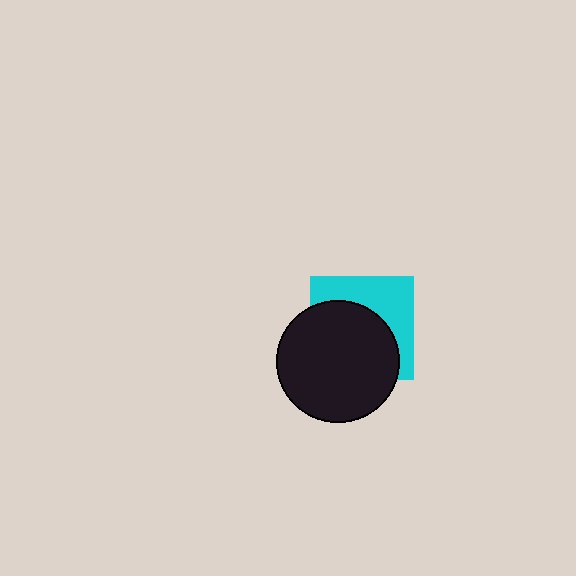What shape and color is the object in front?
The object in front is a black circle.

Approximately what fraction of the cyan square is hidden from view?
Roughly 58% of the cyan square is hidden behind the black circle.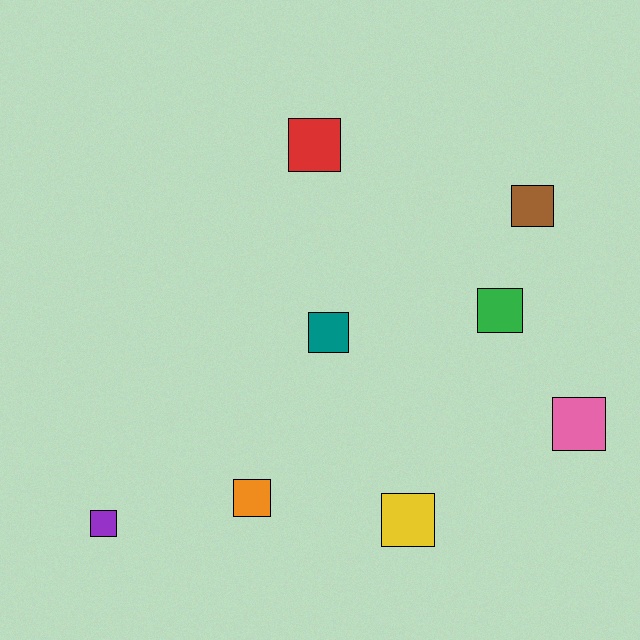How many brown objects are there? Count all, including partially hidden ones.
There is 1 brown object.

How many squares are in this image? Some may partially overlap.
There are 8 squares.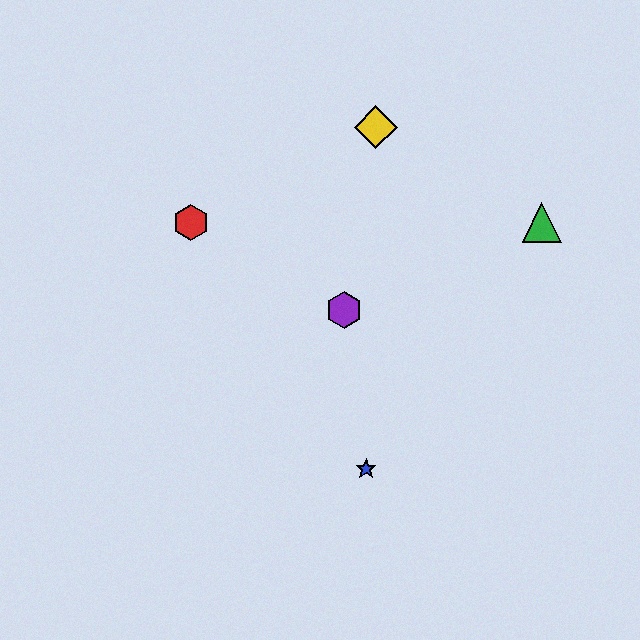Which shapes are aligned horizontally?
The red hexagon, the green triangle are aligned horizontally.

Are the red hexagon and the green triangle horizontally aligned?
Yes, both are at y≈223.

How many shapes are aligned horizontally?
2 shapes (the red hexagon, the green triangle) are aligned horizontally.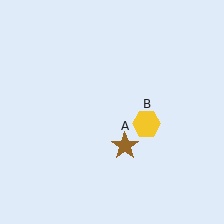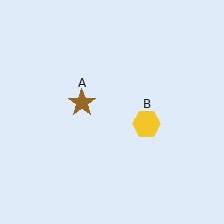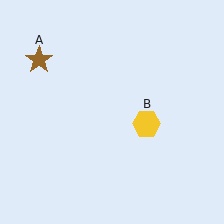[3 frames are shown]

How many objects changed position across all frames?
1 object changed position: brown star (object A).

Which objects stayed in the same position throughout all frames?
Yellow hexagon (object B) remained stationary.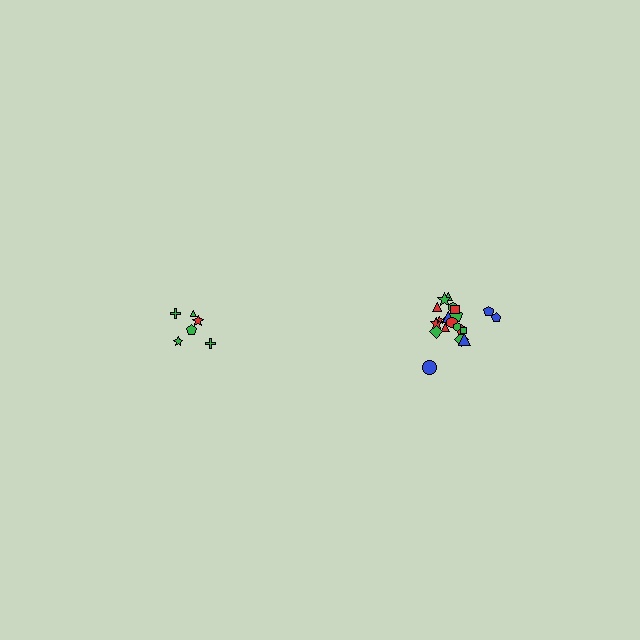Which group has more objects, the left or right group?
The right group.